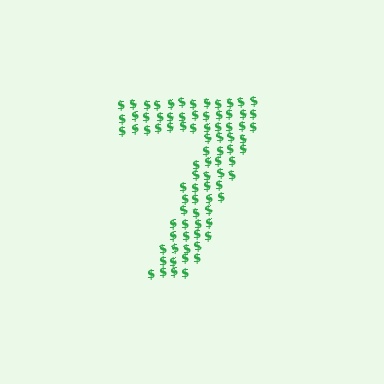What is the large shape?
The large shape is the digit 7.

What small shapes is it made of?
It is made of small dollar signs.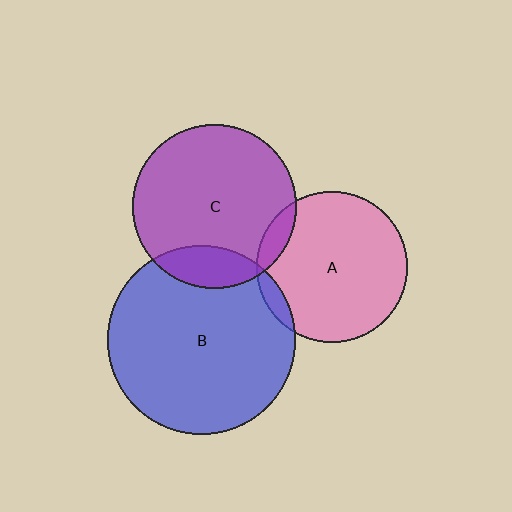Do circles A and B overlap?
Yes.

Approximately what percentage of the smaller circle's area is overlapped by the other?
Approximately 5%.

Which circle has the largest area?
Circle B (blue).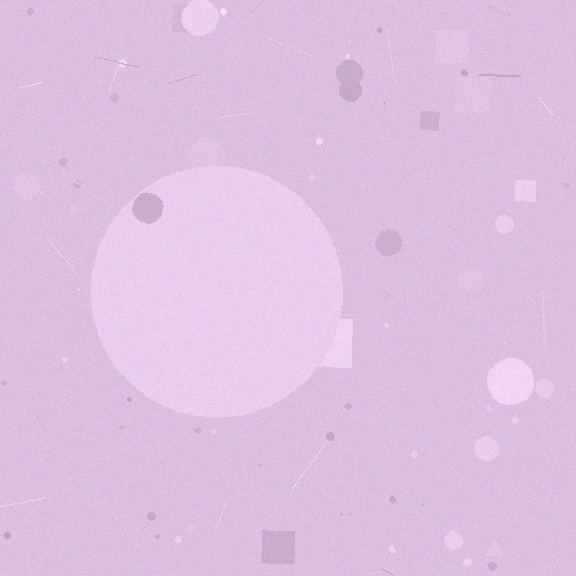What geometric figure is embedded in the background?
A circle is embedded in the background.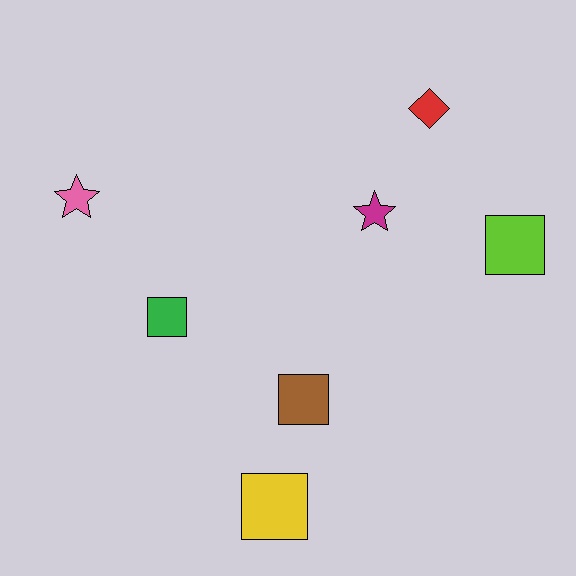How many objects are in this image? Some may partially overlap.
There are 7 objects.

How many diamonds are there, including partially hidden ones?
There is 1 diamond.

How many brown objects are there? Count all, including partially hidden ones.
There is 1 brown object.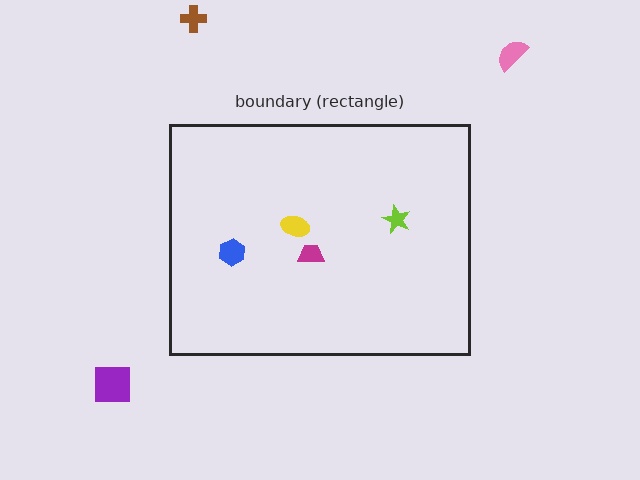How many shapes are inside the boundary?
4 inside, 3 outside.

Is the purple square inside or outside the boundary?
Outside.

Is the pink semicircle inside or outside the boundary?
Outside.